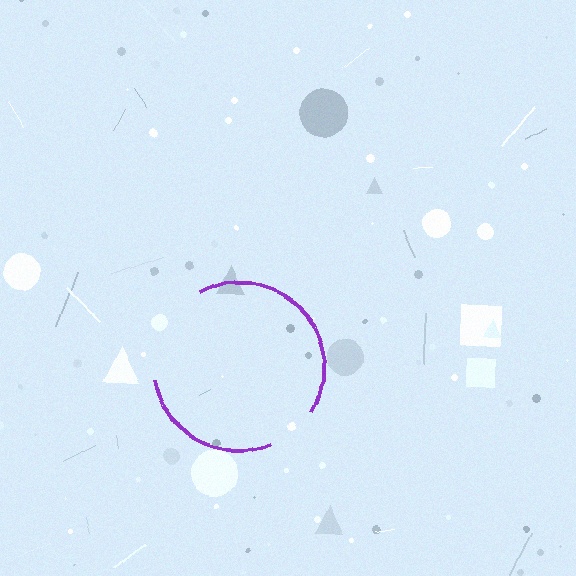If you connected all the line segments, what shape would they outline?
They would outline a circle.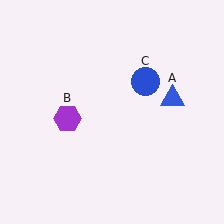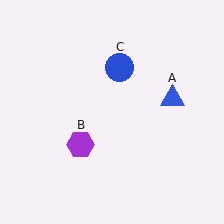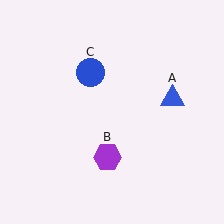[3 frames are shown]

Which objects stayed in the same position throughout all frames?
Blue triangle (object A) remained stationary.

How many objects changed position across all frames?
2 objects changed position: purple hexagon (object B), blue circle (object C).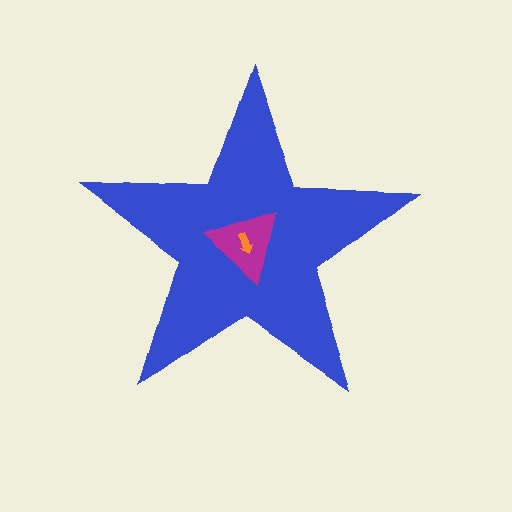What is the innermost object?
The orange arrow.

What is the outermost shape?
The blue star.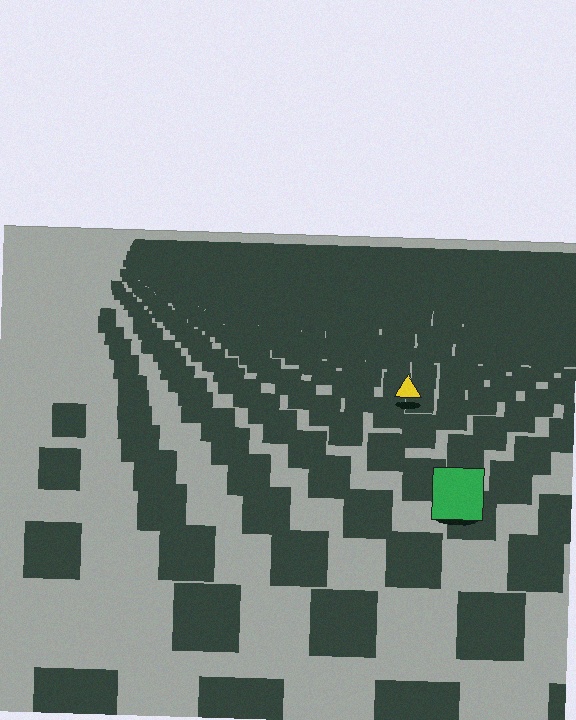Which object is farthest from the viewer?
The yellow triangle is farthest from the viewer. It appears smaller and the ground texture around it is denser.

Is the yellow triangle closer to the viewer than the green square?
No. The green square is closer — you can tell from the texture gradient: the ground texture is coarser near it.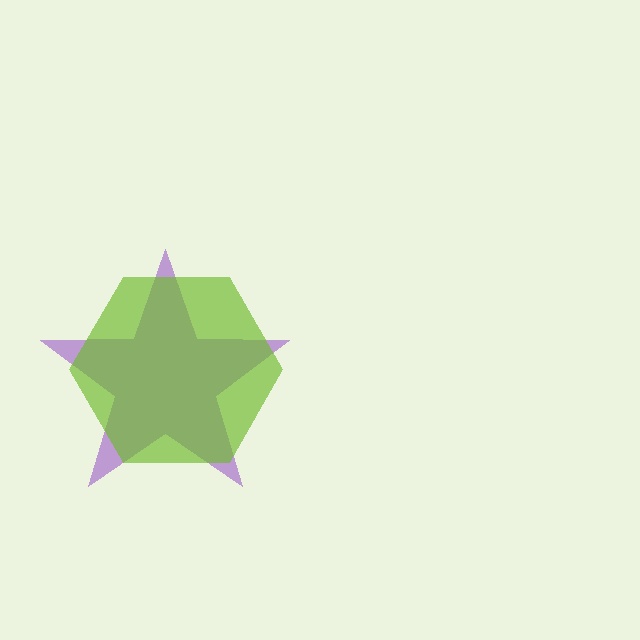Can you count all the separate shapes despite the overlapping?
Yes, there are 2 separate shapes.